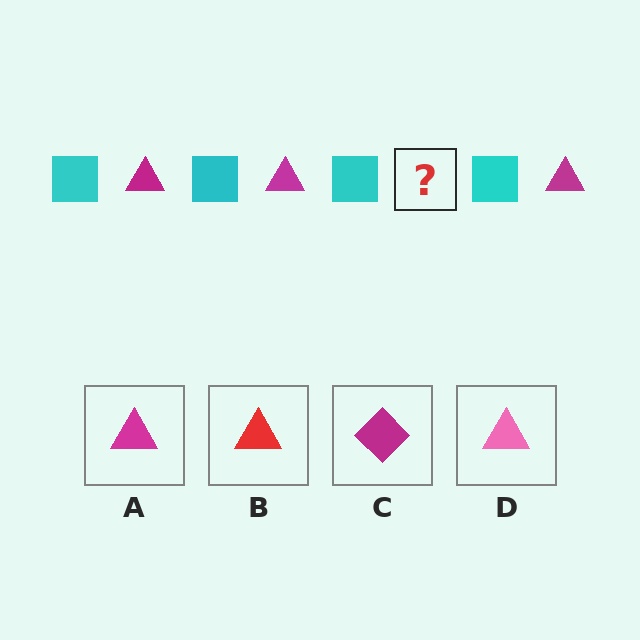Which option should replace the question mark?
Option A.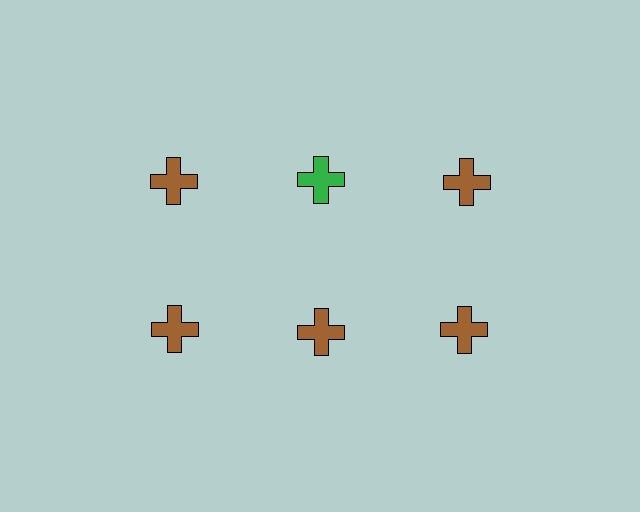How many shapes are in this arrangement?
There are 6 shapes arranged in a grid pattern.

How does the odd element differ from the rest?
It has a different color: green instead of brown.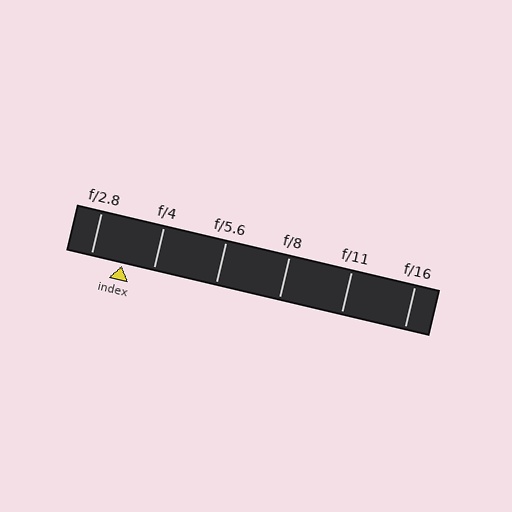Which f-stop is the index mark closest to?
The index mark is closest to f/2.8.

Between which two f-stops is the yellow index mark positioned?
The index mark is between f/2.8 and f/4.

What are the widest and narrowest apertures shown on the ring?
The widest aperture shown is f/2.8 and the narrowest is f/16.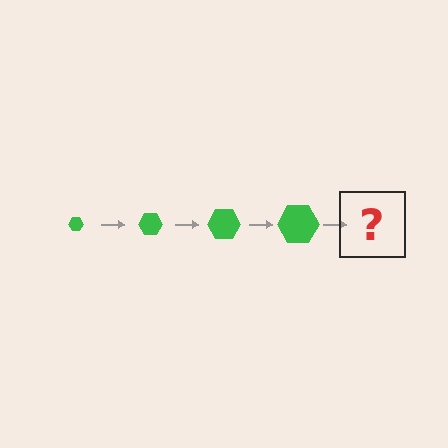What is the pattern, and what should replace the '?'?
The pattern is that the hexagon gets progressively larger each step. The '?' should be a green hexagon, larger than the previous one.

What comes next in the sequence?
The next element should be a green hexagon, larger than the previous one.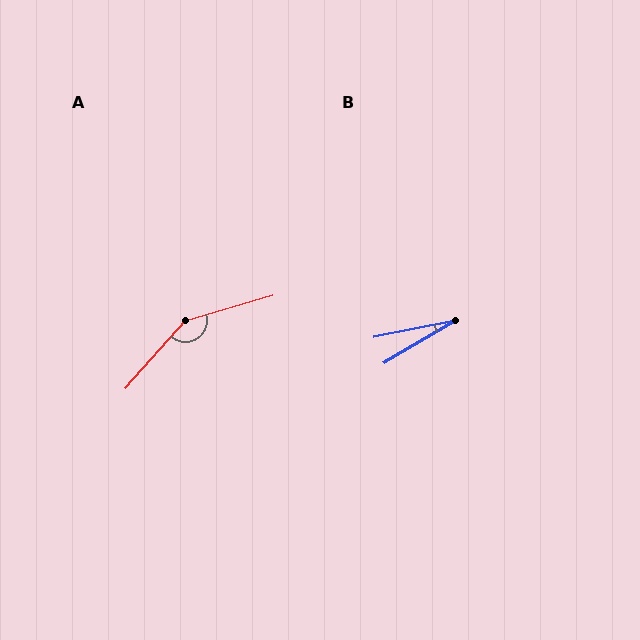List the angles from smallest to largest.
B (19°), A (147°).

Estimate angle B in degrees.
Approximately 19 degrees.